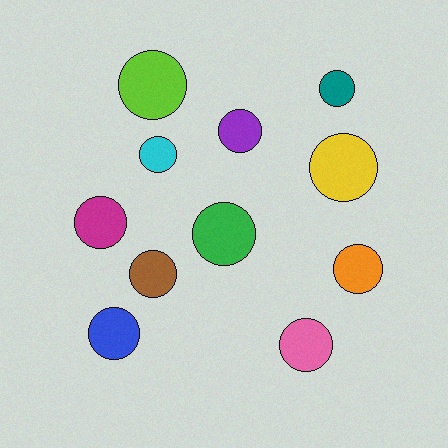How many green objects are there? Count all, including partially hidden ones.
There is 1 green object.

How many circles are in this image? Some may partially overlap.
There are 11 circles.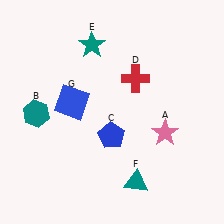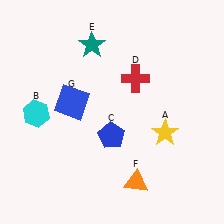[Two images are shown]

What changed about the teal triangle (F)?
In Image 1, F is teal. In Image 2, it changed to orange.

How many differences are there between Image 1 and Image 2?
There are 3 differences between the two images.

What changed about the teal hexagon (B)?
In Image 1, B is teal. In Image 2, it changed to cyan.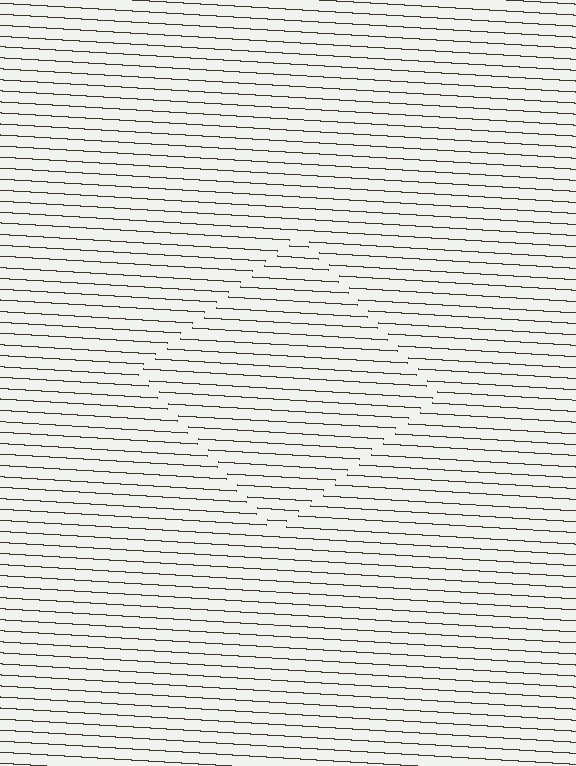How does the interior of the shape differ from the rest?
The interior of the shape contains the same grating, shifted by half a period — the contour is defined by the phase discontinuity where line-ends from the inner and outer gratings abut.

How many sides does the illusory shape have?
4 sides — the line-ends trace a square.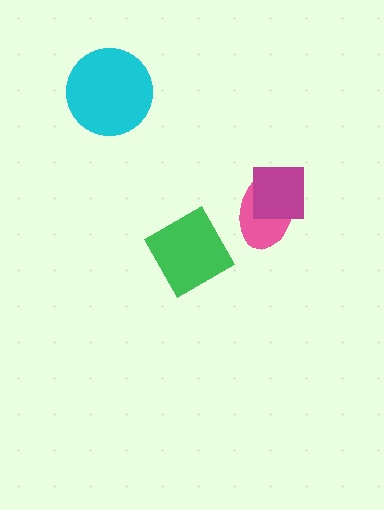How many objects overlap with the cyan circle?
0 objects overlap with the cyan circle.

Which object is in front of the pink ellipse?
The magenta square is in front of the pink ellipse.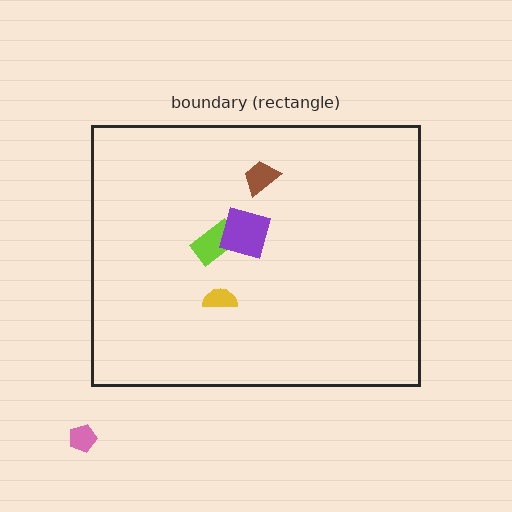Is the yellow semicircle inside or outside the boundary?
Inside.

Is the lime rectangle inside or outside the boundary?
Inside.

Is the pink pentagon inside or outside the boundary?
Outside.